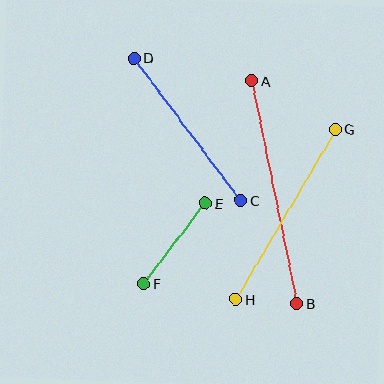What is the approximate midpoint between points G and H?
The midpoint is at approximately (286, 214) pixels.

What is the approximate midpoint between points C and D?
The midpoint is at approximately (187, 129) pixels.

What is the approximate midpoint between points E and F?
The midpoint is at approximately (174, 243) pixels.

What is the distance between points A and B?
The distance is approximately 227 pixels.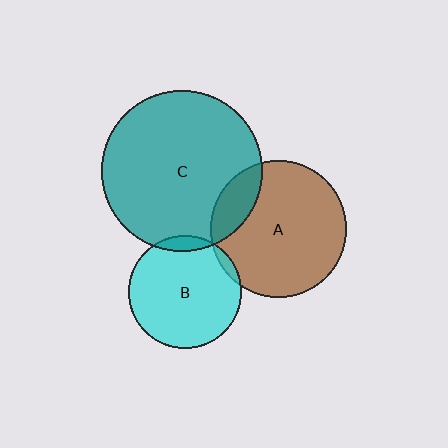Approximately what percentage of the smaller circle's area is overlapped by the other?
Approximately 5%.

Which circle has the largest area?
Circle C (teal).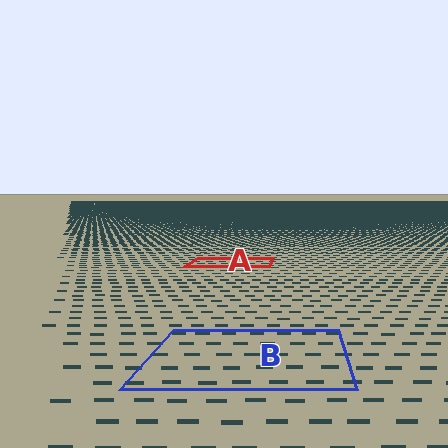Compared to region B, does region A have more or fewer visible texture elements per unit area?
Region A has more texture elements per unit area — they are packed more densely because it is farther away.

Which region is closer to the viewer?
Region B is closer. The texture elements there are larger and more spread out.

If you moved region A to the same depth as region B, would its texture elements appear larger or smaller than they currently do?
They would appear larger. At a closer depth, the same texture elements are projected at a bigger on-screen size.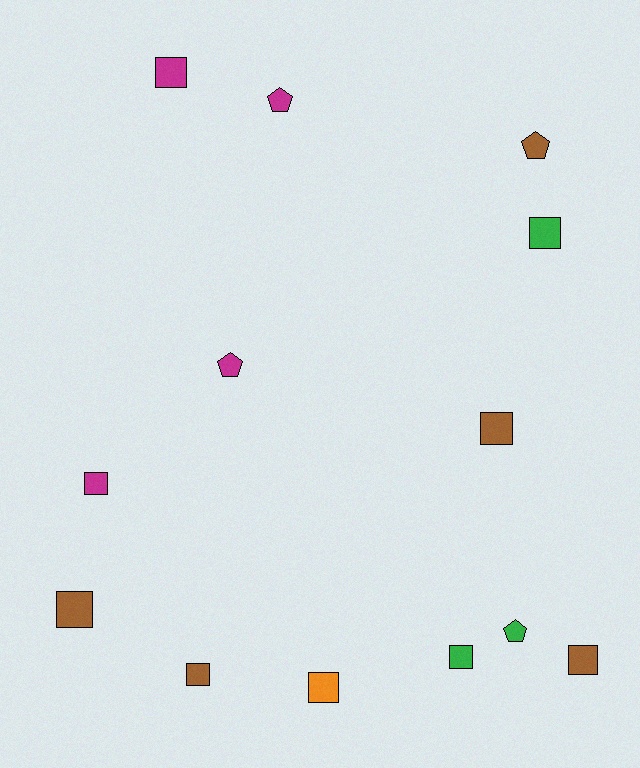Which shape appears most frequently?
Square, with 9 objects.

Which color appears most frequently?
Brown, with 5 objects.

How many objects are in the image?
There are 13 objects.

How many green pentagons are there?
There is 1 green pentagon.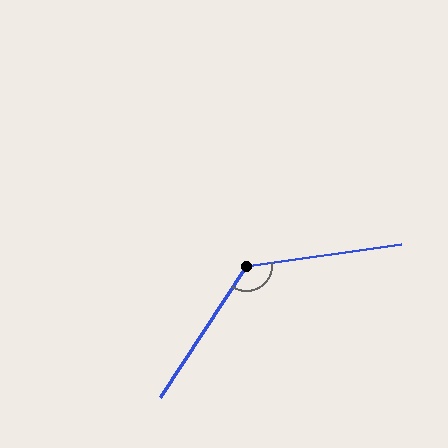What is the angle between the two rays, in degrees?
Approximately 131 degrees.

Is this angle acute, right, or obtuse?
It is obtuse.